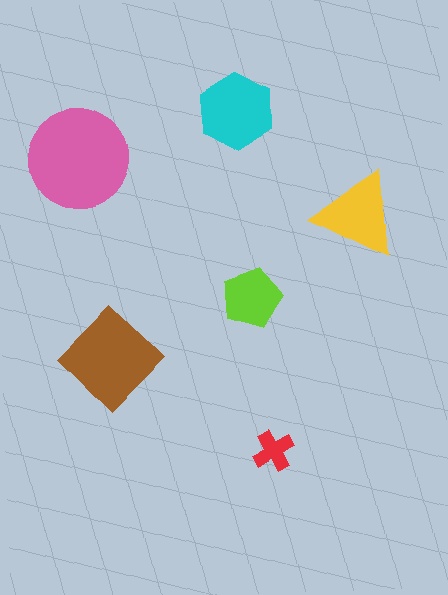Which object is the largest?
The pink circle.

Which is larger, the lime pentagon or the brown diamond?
The brown diamond.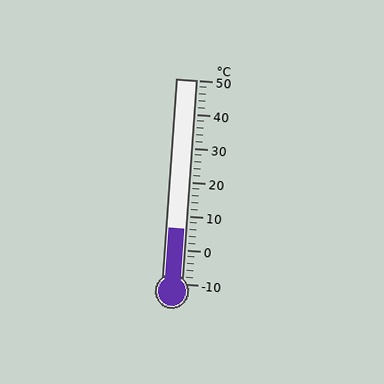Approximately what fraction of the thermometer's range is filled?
The thermometer is filled to approximately 25% of its range.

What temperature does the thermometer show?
The thermometer shows approximately 6°C.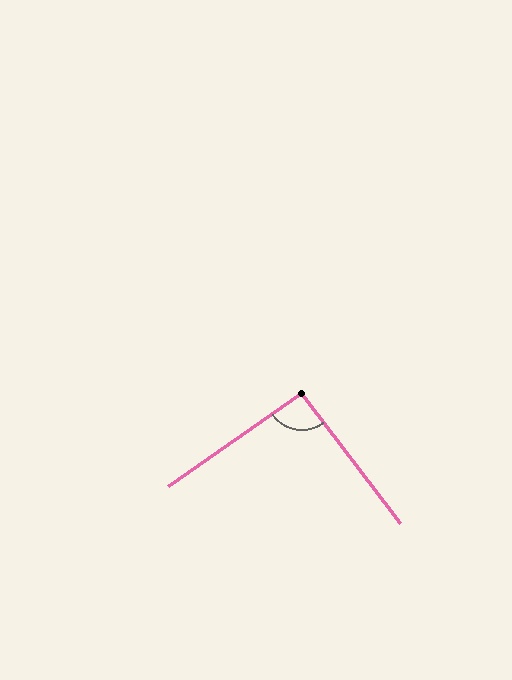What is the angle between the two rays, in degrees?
Approximately 92 degrees.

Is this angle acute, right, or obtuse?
It is approximately a right angle.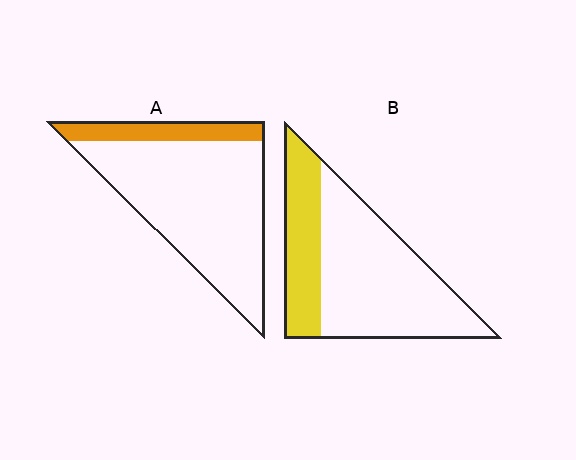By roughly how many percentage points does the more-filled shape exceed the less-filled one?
By roughly 15 percentage points (B over A).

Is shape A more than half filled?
No.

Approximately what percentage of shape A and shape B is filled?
A is approximately 15% and B is approximately 30%.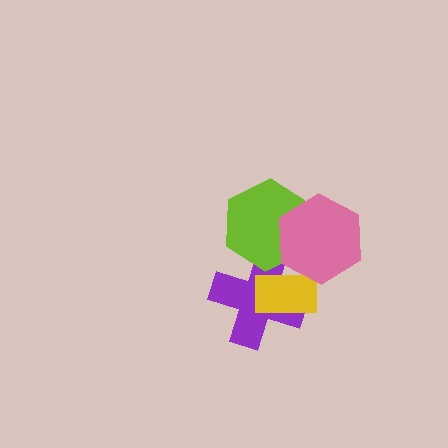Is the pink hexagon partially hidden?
No, no other shape covers it.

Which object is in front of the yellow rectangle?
The pink hexagon is in front of the yellow rectangle.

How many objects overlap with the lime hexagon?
2 objects overlap with the lime hexagon.